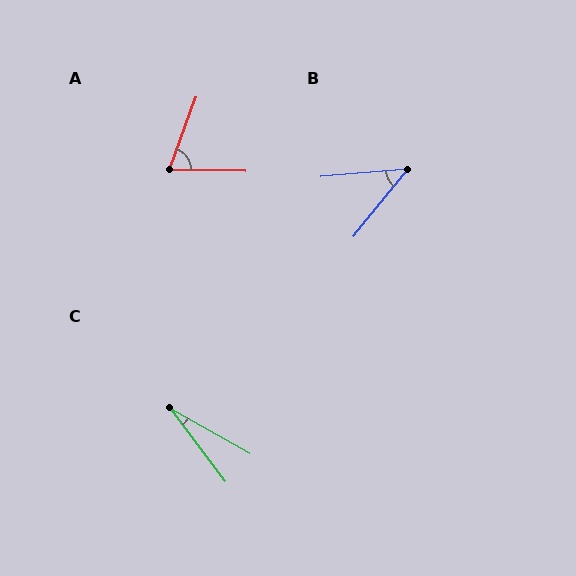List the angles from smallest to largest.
C (24°), B (46°), A (71°).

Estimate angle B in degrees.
Approximately 46 degrees.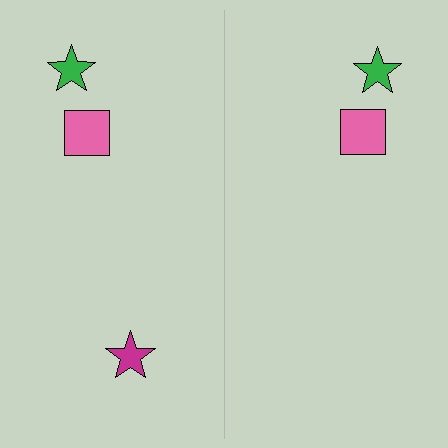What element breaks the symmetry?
A magenta star is missing from the right side.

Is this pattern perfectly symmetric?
No, the pattern is not perfectly symmetric. A magenta star is missing from the right side.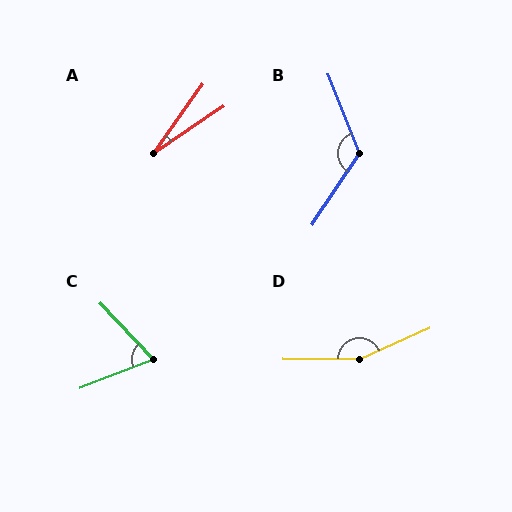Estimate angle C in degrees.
Approximately 68 degrees.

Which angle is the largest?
D, at approximately 155 degrees.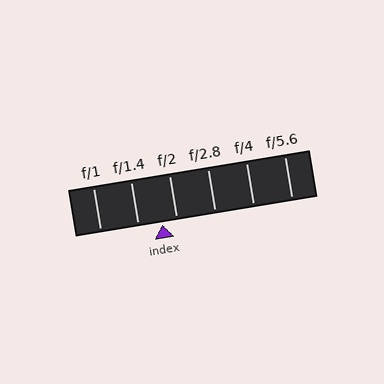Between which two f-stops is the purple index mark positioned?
The index mark is between f/1.4 and f/2.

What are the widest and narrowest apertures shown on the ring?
The widest aperture shown is f/1 and the narrowest is f/5.6.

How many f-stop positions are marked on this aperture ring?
There are 6 f-stop positions marked.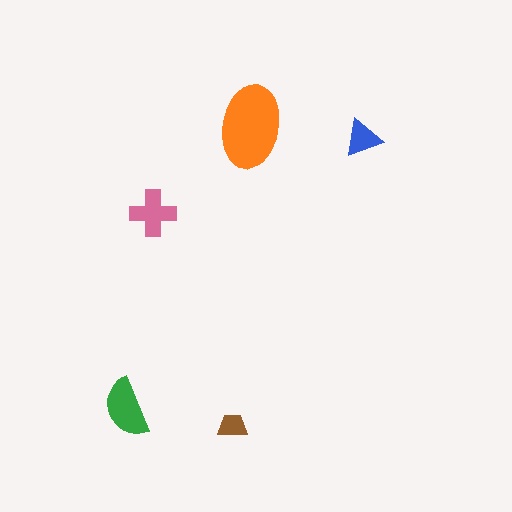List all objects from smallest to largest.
The brown trapezoid, the blue triangle, the pink cross, the green semicircle, the orange ellipse.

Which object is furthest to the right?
The blue triangle is rightmost.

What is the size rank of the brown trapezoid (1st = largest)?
5th.